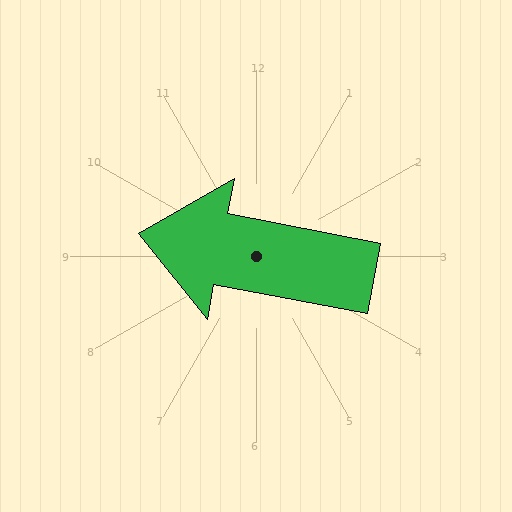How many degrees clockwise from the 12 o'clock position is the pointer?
Approximately 281 degrees.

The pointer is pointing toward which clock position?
Roughly 9 o'clock.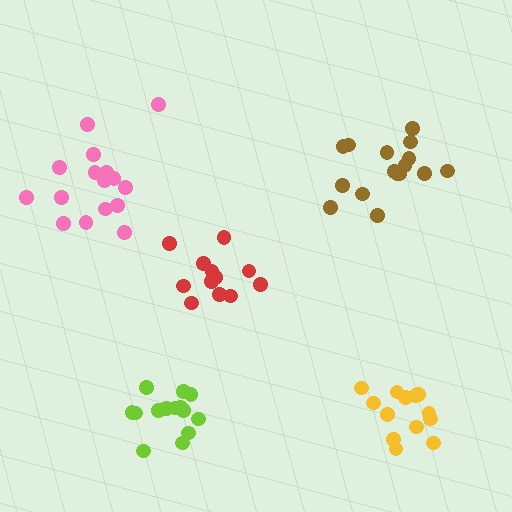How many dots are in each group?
Group 1: 12 dots, Group 2: 16 dots, Group 3: 16 dots, Group 4: 14 dots, Group 5: 14 dots (72 total).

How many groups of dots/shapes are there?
There are 5 groups.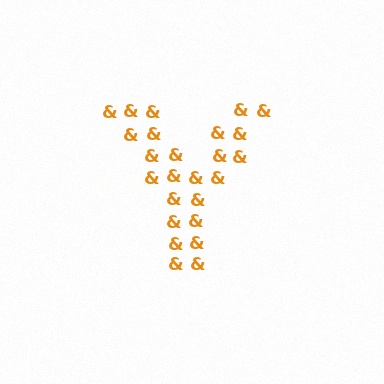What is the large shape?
The large shape is the letter Y.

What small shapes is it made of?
It is made of small ampersands.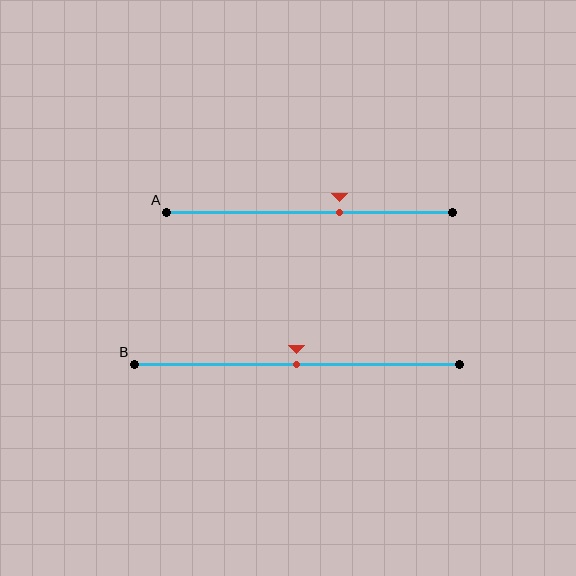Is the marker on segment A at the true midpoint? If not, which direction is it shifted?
No, the marker on segment A is shifted to the right by about 10% of the segment length.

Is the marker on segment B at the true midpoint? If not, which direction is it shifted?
Yes, the marker on segment B is at the true midpoint.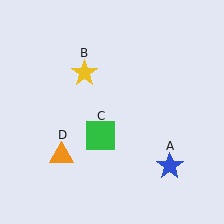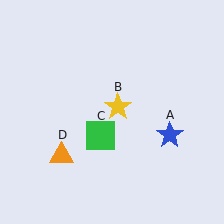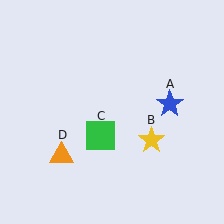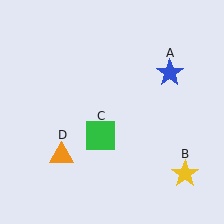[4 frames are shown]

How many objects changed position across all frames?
2 objects changed position: blue star (object A), yellow star (object B).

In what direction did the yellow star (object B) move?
The yellow star (object B) moved down and to the right.